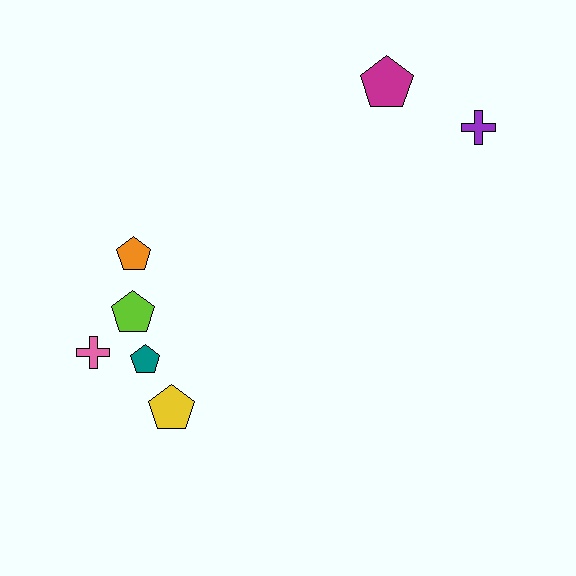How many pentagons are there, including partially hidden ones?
There are 5 pentagons.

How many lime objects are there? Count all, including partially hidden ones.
There is 1 lime object.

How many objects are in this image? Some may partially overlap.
There are 7 objects.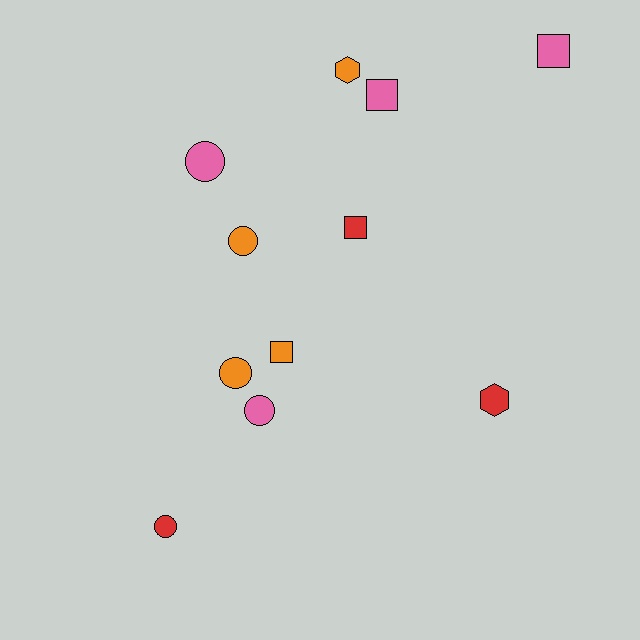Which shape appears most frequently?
Circle, with 5 objects.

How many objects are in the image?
There are 11 objects.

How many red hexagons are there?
There is 1 red hexagon.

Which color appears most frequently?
Orange, with 4 objects.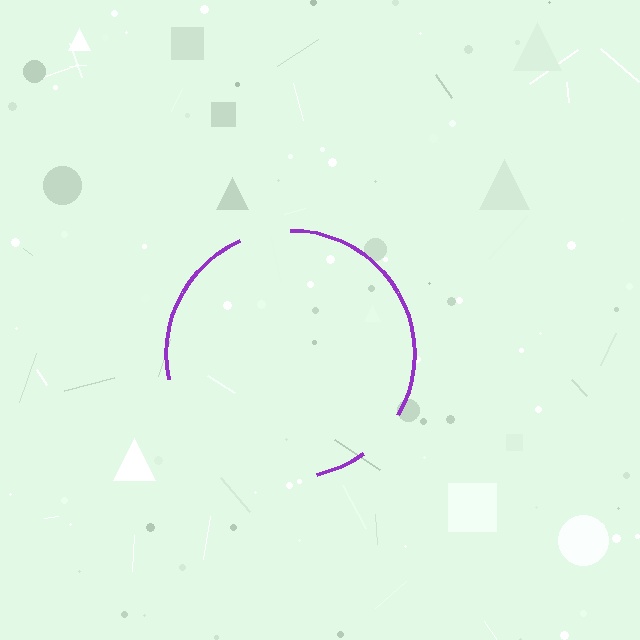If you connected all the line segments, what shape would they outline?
They would outline a circle.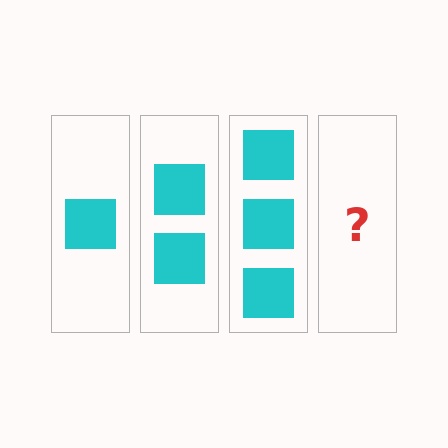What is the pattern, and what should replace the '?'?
The pattern is that each step adds one more square. The '?' should be 4 squares.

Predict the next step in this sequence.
The next step is 4 squares.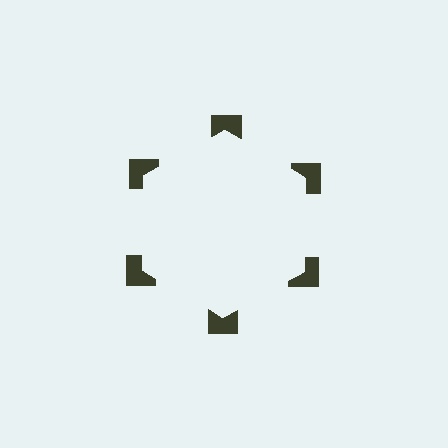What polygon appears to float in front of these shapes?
An illusory hexagon — its edges are inferred from the aligned wedge cuts in the notched squares, not physically drawn.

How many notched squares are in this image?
There are 6 — one at each vertex of the illusory hexagon.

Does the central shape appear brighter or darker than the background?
It typically appears slightly brighter than the background, even though no actual brightness change is drawn.